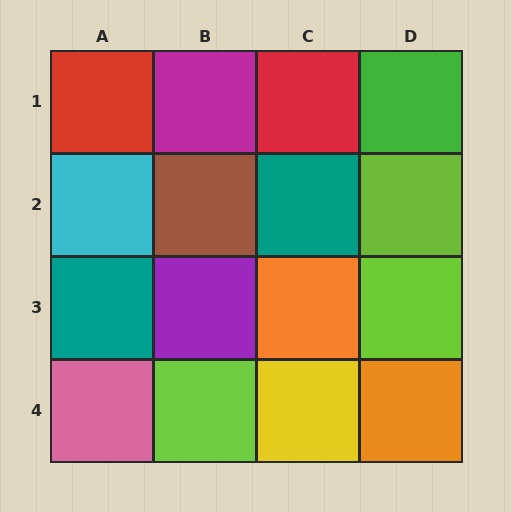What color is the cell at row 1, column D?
Green.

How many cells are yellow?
1 cell is yellow.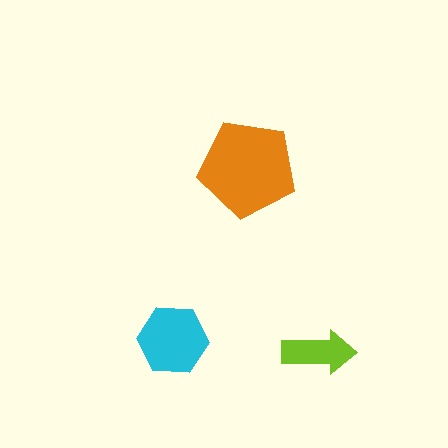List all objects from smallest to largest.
The lime arrow, the cyan hexagon, the orange pentagon.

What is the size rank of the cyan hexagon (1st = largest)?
2nd.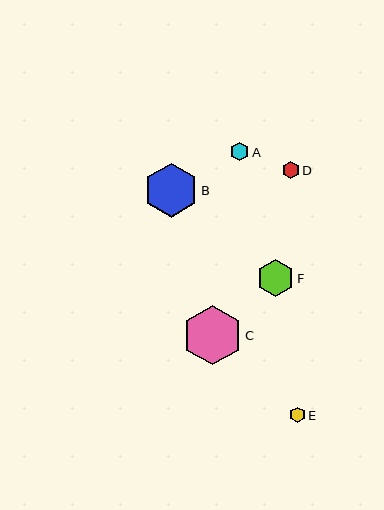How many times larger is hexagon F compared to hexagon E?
Hexagon F is approximately 2.4 times the size of hexagon E.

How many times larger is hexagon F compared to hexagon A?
Hexagon F is approximately 2.0 times the size of hexagon A.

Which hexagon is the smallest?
Hexagon E is the smallest with a size of approximately 16 pixels.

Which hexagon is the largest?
Hexagon C is the largest with a size of approximately 60 pixels.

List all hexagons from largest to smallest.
From largest to smallest: C, B, F, A, D, E.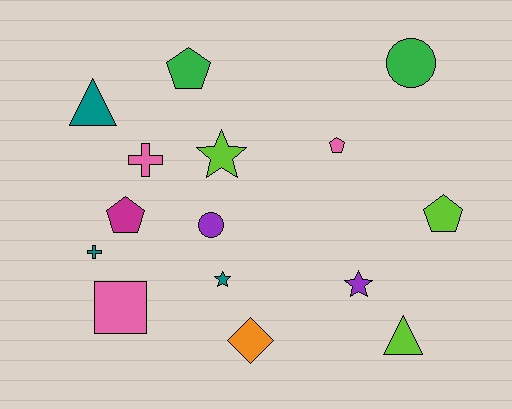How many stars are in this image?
There are 3 stars.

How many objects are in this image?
There are 15 objects.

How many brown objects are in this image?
There are no brown objects.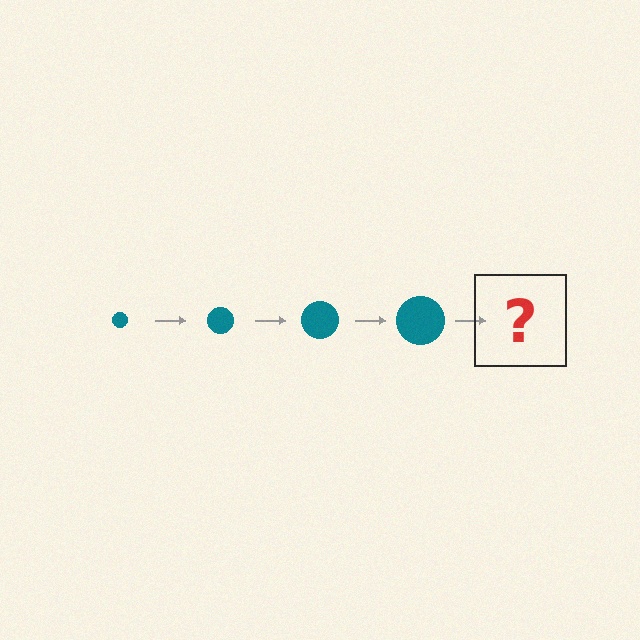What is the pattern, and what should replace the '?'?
The pattern is that the circle gets progressively larger each step. The '?' should be a teal circle, larger than the previous one.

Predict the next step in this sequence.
The next step is a teal circle, larger than the previous one.